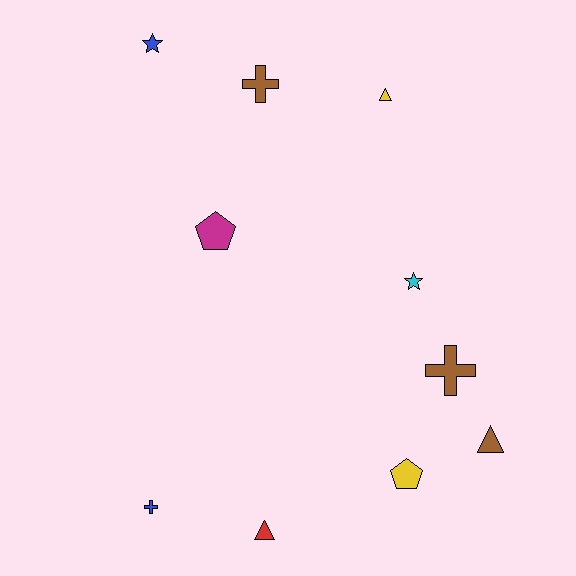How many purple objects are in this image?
There are no purple objects.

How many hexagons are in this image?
There are no hexagons.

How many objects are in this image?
There are 10 objects.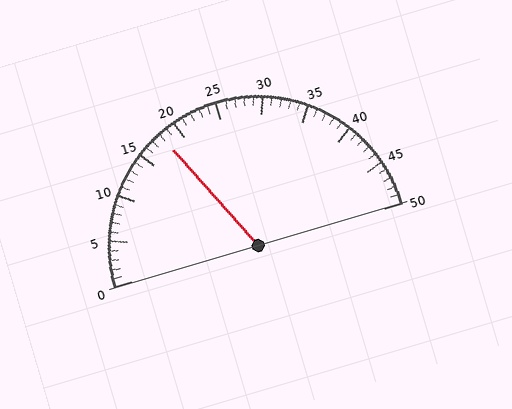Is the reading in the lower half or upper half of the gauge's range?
The reading is in the lower half of the range (0 to 50).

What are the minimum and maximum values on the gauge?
The gauge ranges from 0 to 50.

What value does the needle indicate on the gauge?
The needle indicates approximately 18.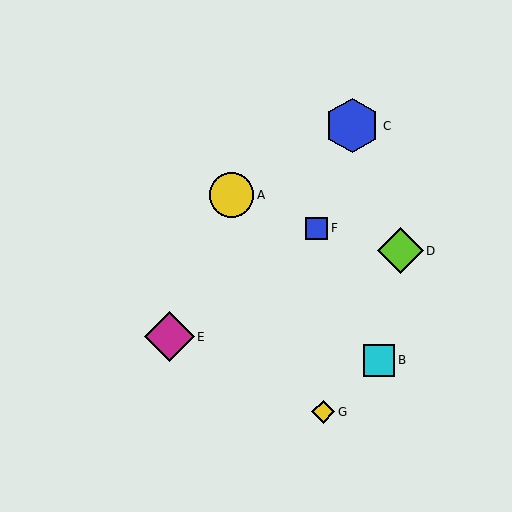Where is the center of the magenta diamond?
The center of the magenta diamond is at (170, 337).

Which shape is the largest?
The blue hexagon (labeled C) is the largest.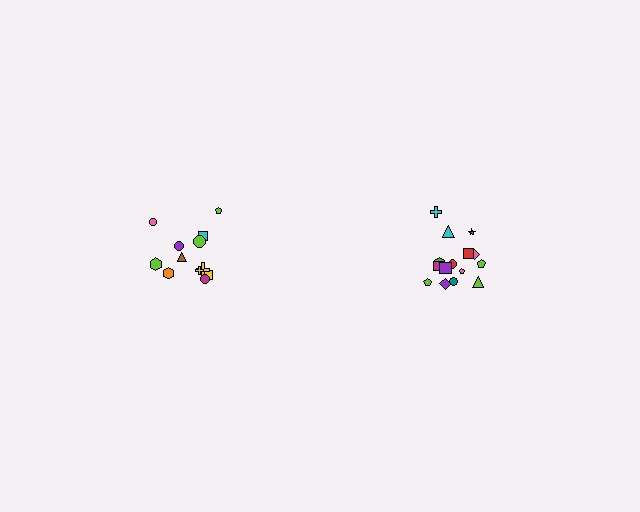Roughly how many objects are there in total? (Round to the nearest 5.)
Roughly 25 objects in total.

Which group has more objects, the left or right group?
The right group.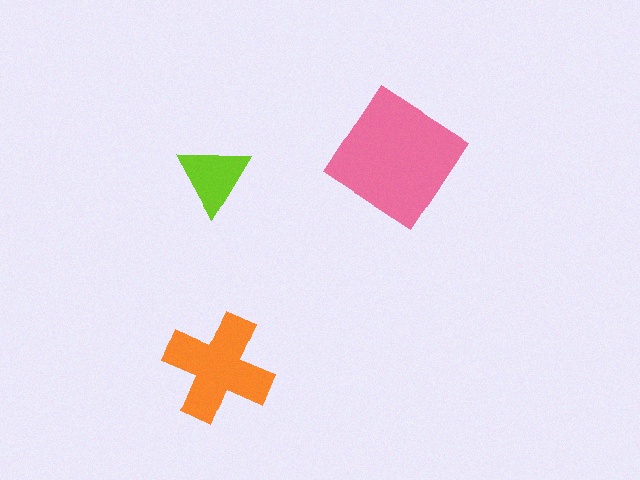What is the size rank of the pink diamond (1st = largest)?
1st.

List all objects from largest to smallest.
The pink diamond, the orange cross, the lime triangle.